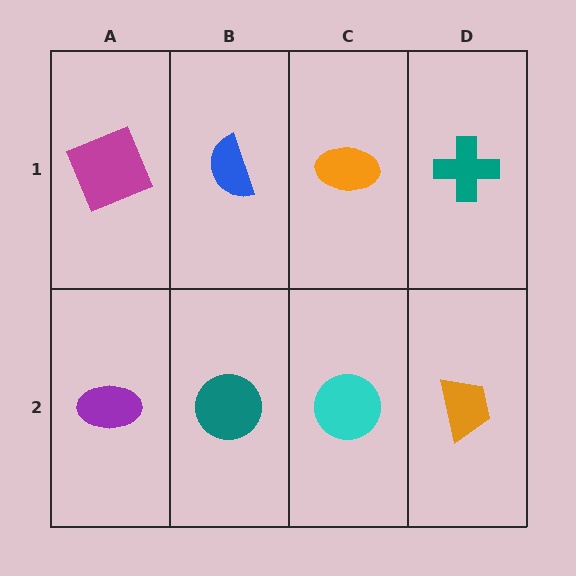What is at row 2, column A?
A purple ellipse.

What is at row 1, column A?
A magenta square.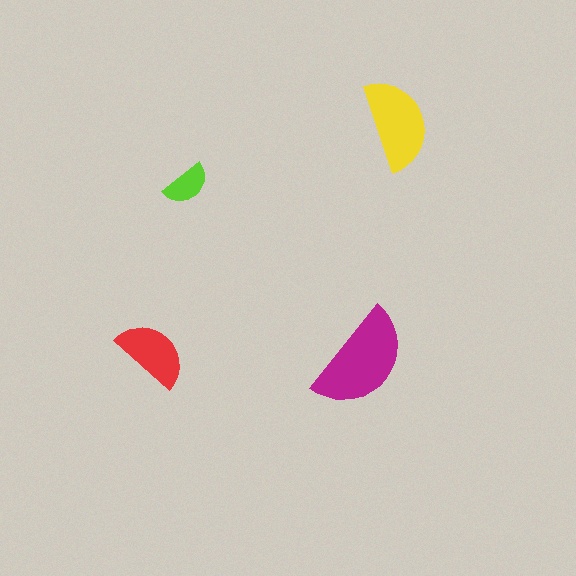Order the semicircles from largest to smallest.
the magenta one, the yellow one, the red one, the lime one.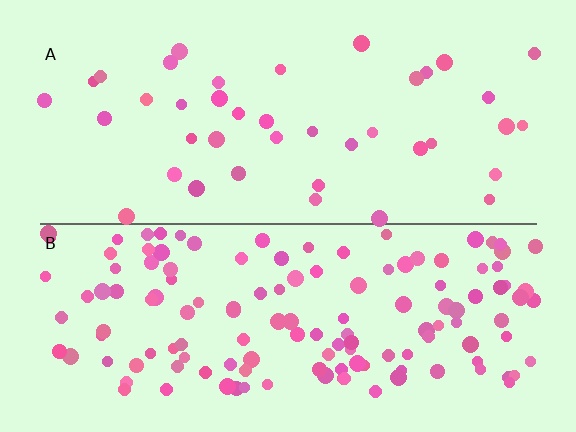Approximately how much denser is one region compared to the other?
Approximately 3.3× — region B over region A.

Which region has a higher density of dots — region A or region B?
B (the bottom).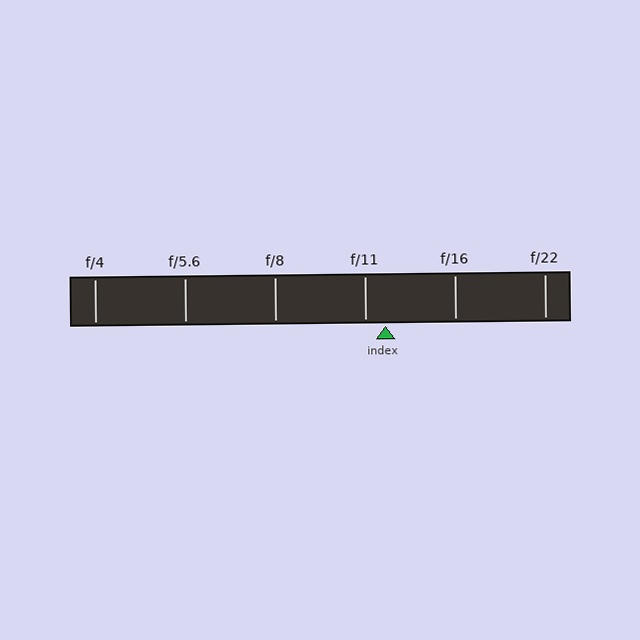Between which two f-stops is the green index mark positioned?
The index mark is between f/11 and f/16.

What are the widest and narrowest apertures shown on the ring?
The widest aperture shown is f/4 and the narrowest is f/22.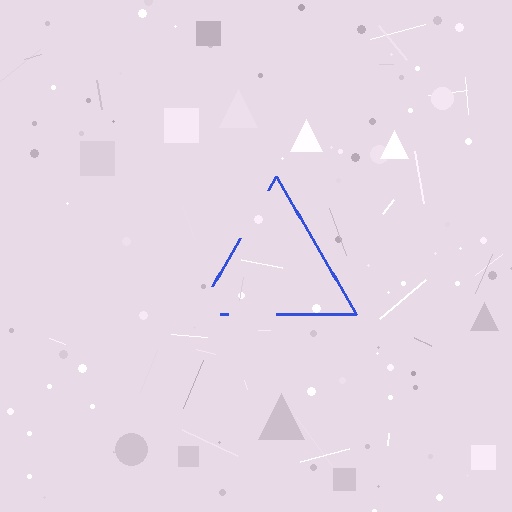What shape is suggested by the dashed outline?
The dashed outline suggests a triangle.